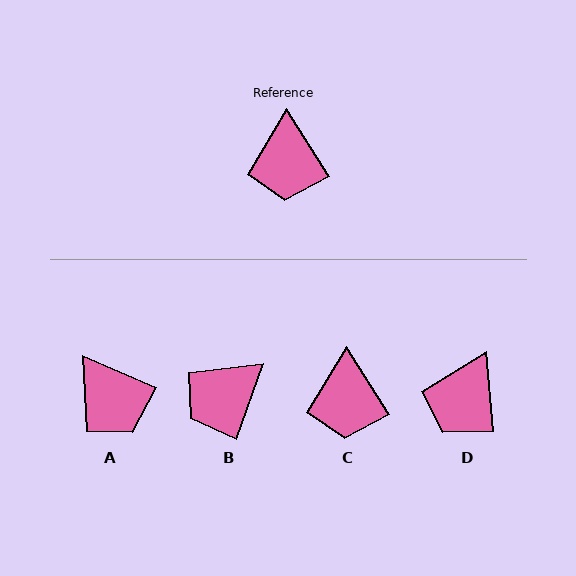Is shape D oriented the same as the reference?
No, it is off by about 27 degrees.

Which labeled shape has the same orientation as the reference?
C.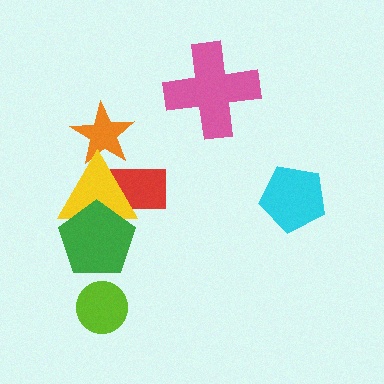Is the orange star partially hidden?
Yes, it is partially covered by another shape.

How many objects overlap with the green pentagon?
2 objects overlap with the green pentagon.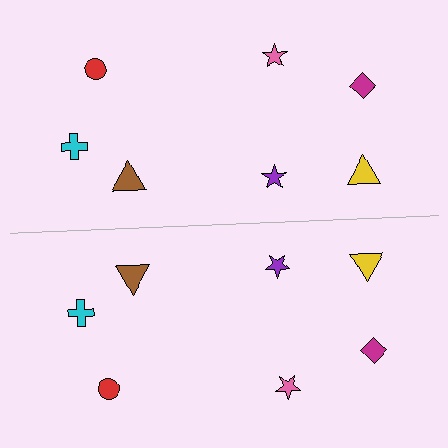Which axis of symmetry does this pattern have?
The pattern has a horizontal axis of symmetry running through the center of the image.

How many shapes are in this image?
There are 14 shapes in this image.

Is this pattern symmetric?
Yes, this pattern has bilateral (reflection) symmetry.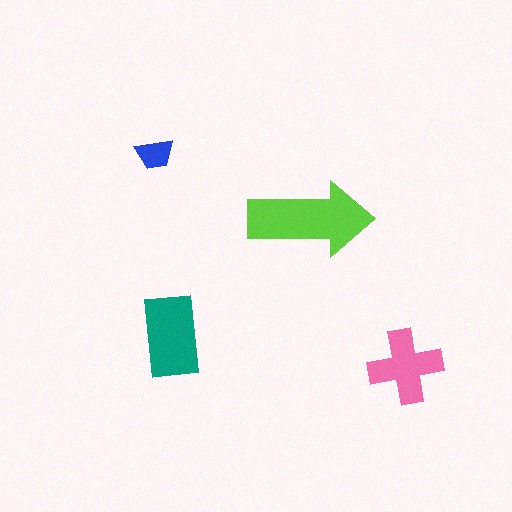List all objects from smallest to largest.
The blue trapezoid, the pink cross, the teal rectangle, the lime arrow.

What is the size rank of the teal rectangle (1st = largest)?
2nd.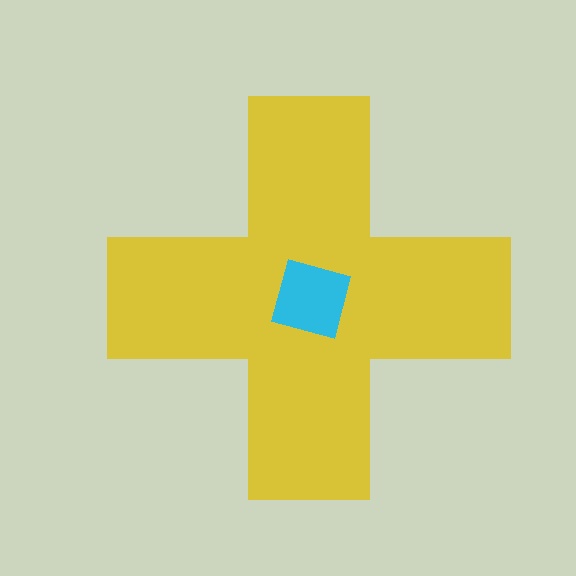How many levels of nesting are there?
2.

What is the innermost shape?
The cyan diamond.